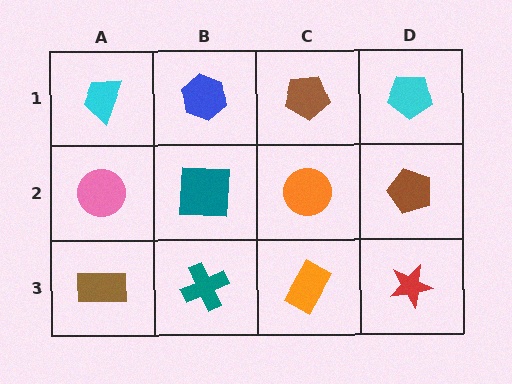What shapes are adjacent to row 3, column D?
A brown pentagon (row 2, column D), an orange rectangle (row 3, column C).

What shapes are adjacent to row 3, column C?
An orange circle (row 2, column C), a teal cross (row 3, column B), a red star (row 3, column D).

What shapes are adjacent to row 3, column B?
A teal square (row 2, column B), a brown rectangle (row 3, column A), an orange rectangle (row 3, column C).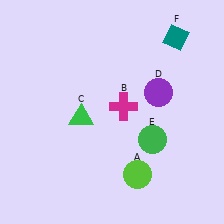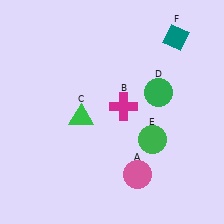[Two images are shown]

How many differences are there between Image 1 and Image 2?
There are 2 differences between the two images.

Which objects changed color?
A changed from lime to pink. D changed from purple to green.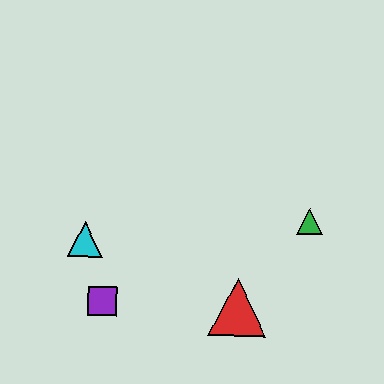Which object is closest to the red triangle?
The green triangle is closest to the red triangle.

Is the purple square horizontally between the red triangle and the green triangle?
No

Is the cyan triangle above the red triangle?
Yes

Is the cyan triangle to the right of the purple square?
No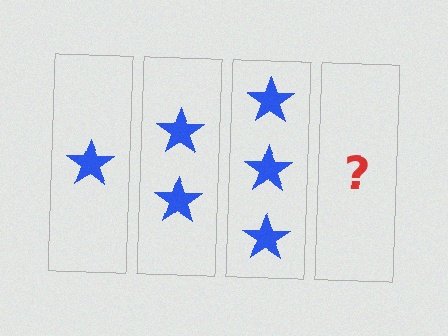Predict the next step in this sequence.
The next step is 4 stars.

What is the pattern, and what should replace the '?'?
The pattern is that each step adds one more star. The '?' should be 4 stars.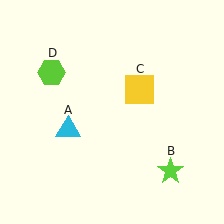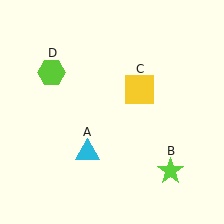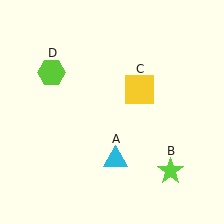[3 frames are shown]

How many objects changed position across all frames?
1 object changed position: cyan triangle (object A).